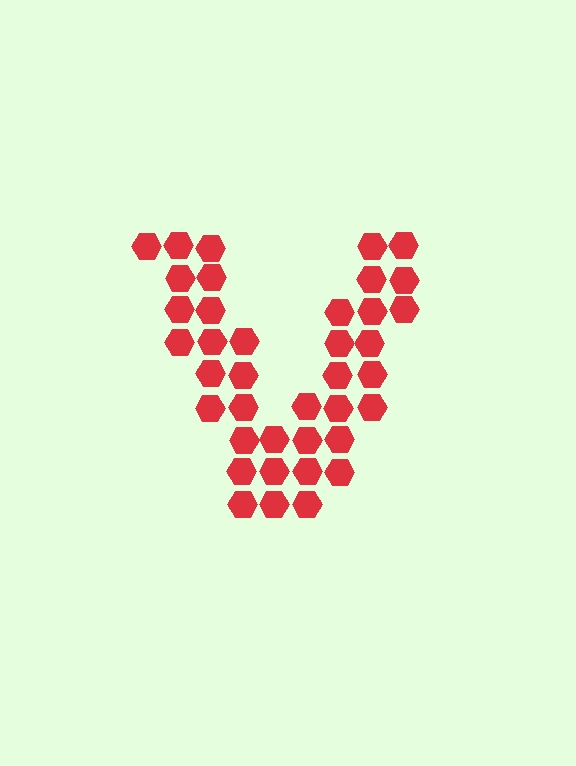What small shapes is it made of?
It is made of small hexagons.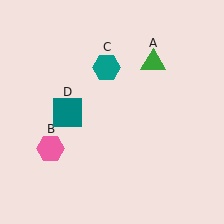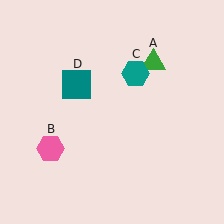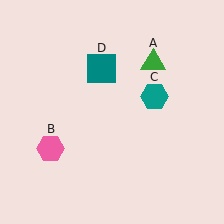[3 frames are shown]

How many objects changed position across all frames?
2 objects changed position: teal hexagon (object C), teal square (object D).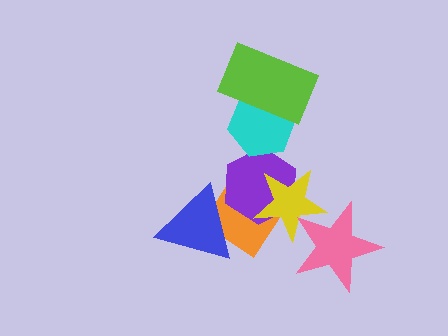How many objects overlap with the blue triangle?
2 objects overlap with the blue triangle.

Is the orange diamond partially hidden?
Yes, it is partially covered by another shape.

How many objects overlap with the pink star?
1 object overlaps with the pink star.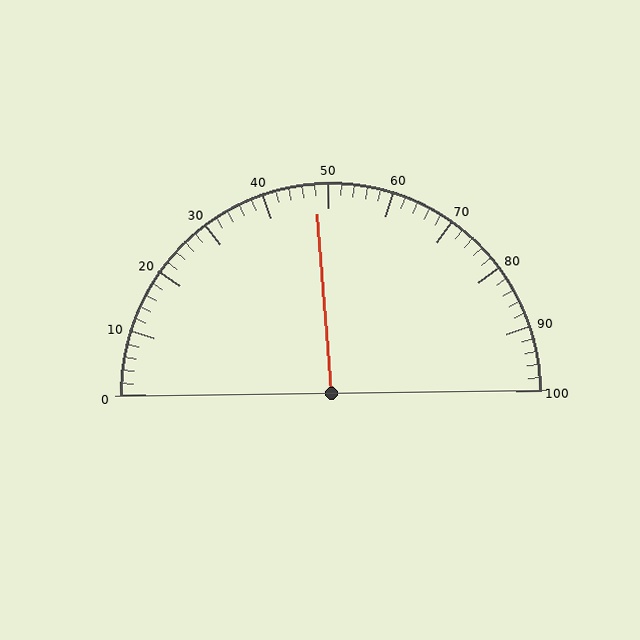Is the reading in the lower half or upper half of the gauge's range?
The reading is in the lower half of the range (0 to 100).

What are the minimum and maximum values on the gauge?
The gauge ranges from 0 to 100.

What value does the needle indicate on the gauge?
The needle indicates approximately 48.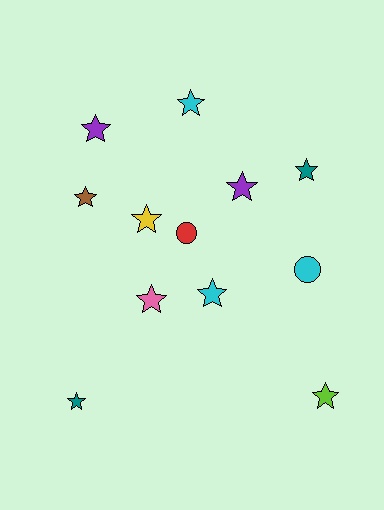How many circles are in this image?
There are 2 circles.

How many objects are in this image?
There are 12 objects.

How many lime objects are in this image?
There is 1 lime object.